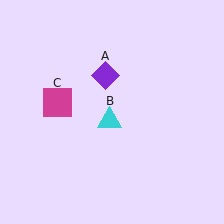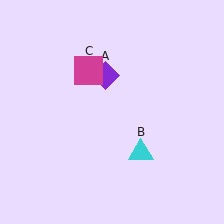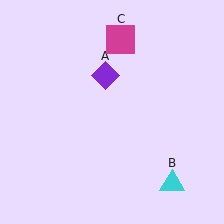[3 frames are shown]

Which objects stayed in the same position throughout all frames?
Purple diamond (object A) remained stationary.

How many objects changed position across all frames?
2 objects changed position: cyan triangle (object B), magenta square (object C).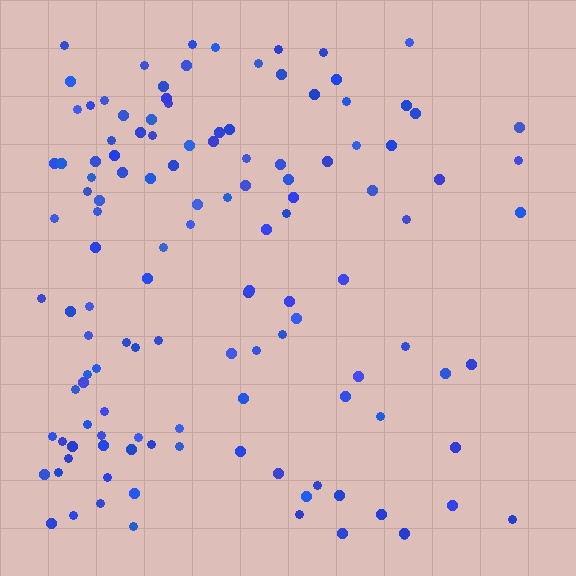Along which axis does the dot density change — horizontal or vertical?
Horizontal.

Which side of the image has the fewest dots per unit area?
The right.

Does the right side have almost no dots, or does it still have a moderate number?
Still a moderate number, just noticeably fewer than the left.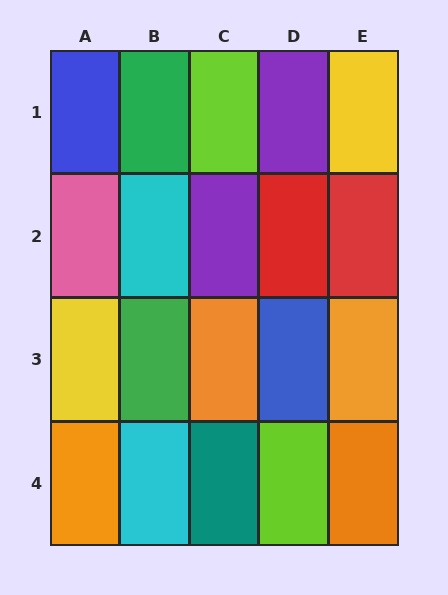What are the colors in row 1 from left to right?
Blue, green, lime, purple, yellow.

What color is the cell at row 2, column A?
Pink.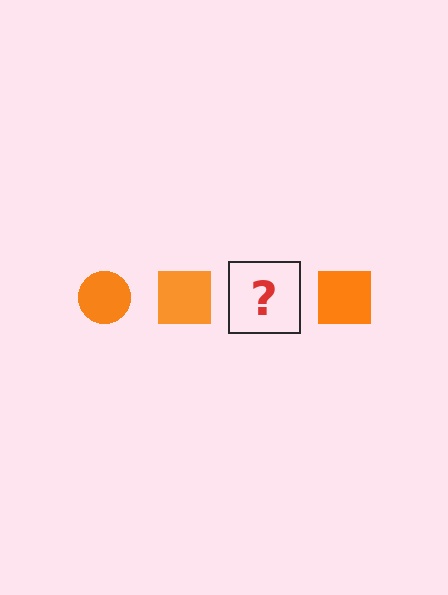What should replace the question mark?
The question mark should be replaced with an orange circle.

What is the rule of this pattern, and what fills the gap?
The rule is that the pattern cycles through circle, square shapes in orange. The gap should be filled with an orange circle.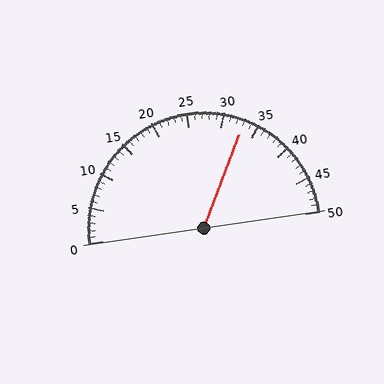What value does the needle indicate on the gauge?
The needle indicates approximately 33.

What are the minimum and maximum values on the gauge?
The gauge ranges from 0 to 50.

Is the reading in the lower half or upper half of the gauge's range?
The reading is in the upper half of the range (0 to 50).